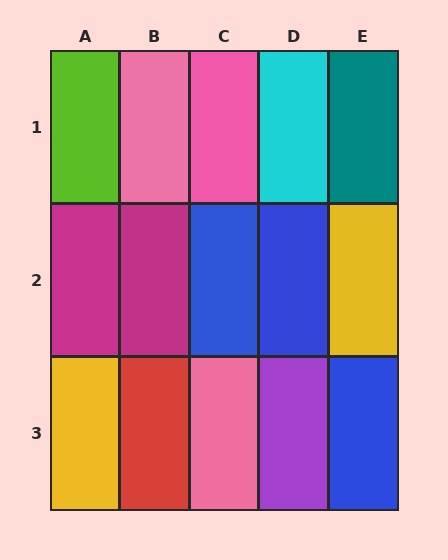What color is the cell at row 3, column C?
Pink.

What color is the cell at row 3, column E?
Blue.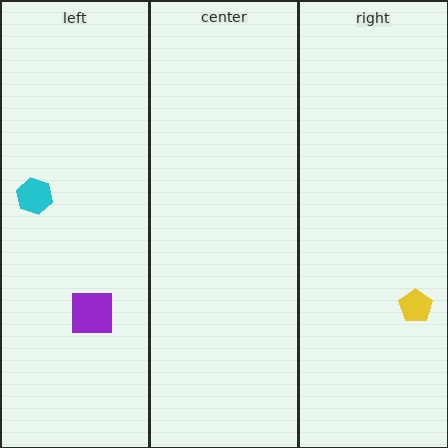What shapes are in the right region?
The yellow pentagon.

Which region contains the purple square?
The left region.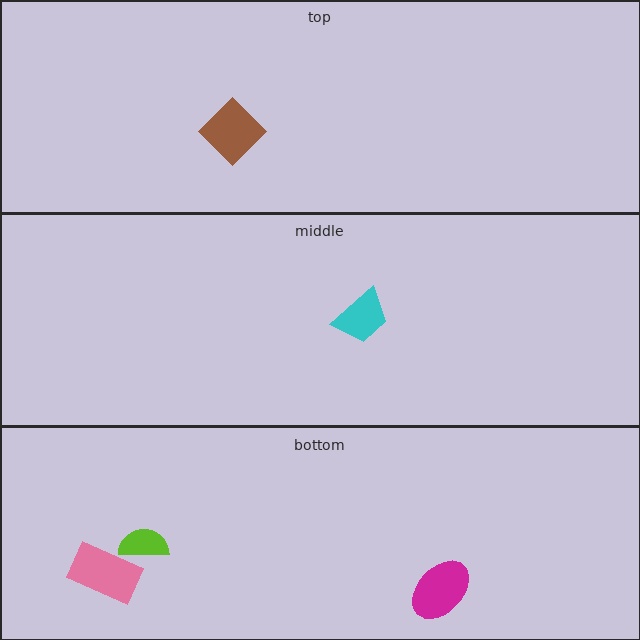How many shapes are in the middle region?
1.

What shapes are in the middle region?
The cyan trapezoid.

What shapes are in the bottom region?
The magenta ellipse, the lime semicircle, the pink rectangle.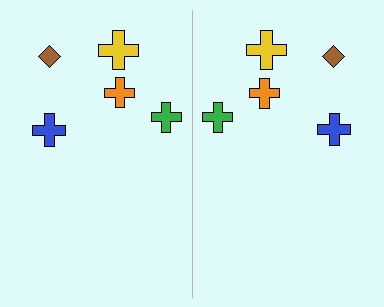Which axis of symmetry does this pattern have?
The pattern has a vertical axis of symmetry running through the center of the image.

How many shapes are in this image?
There are 10 shapes in this image.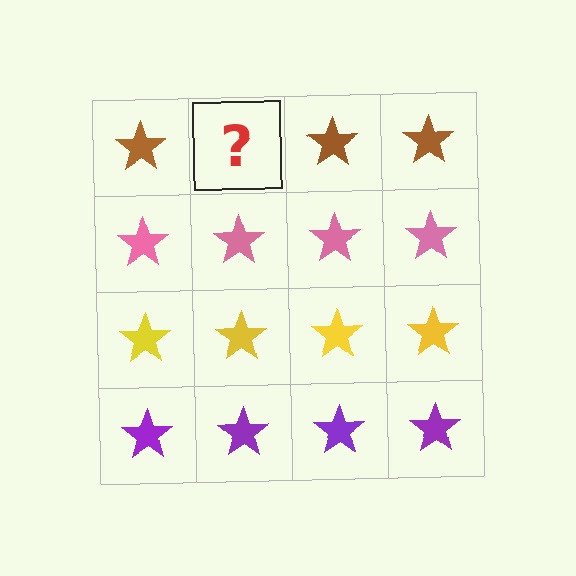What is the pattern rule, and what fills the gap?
The rule is that each row has a consistent color. The gap should be filled with a brown star.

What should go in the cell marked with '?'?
The missing cell should contain a brown star.